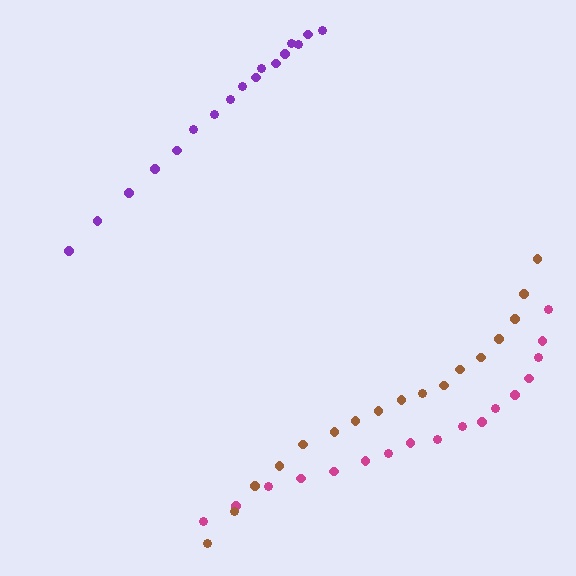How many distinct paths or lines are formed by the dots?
There are 3 distinct paths.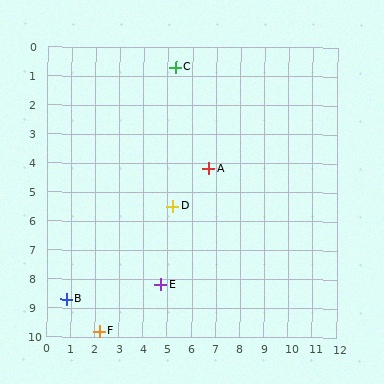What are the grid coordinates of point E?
Point E is at approximately (4.7, 8.2).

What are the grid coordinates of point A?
Point A is at approximately (6.7, 4.2).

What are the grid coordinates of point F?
Point F is at approximately (2.2, 9.8).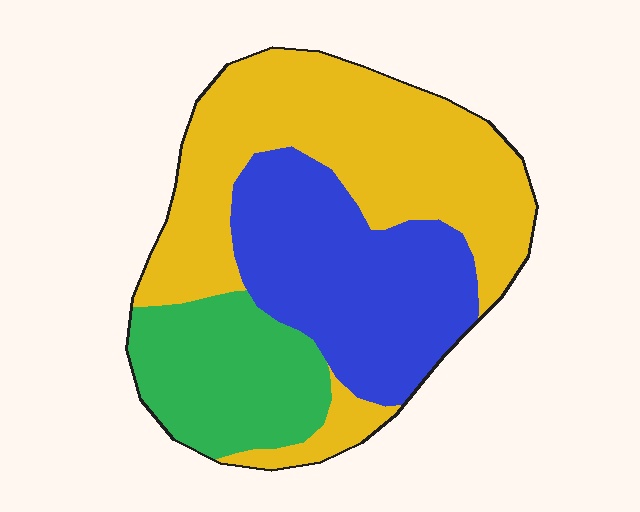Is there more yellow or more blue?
Yellow.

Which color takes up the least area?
Green, at roughly 20%.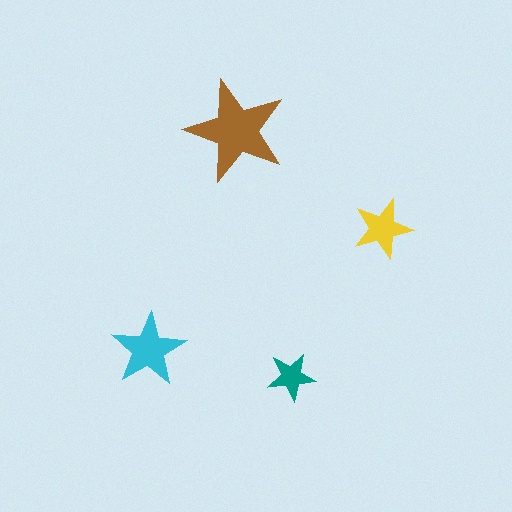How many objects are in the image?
There are 4 objects in the image.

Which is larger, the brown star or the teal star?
The brown one.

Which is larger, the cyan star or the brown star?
The brown one.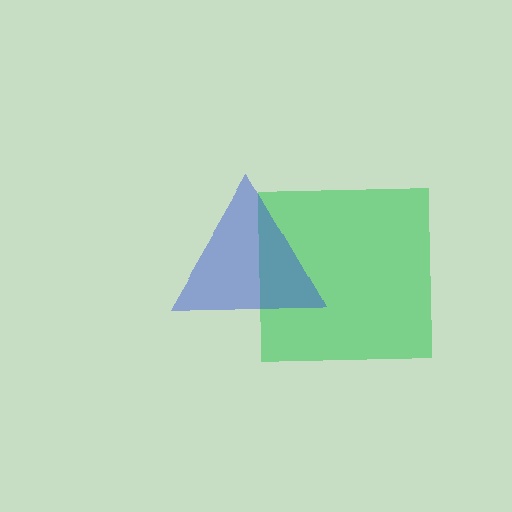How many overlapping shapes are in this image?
There are 2 overlapping shapes in the image.